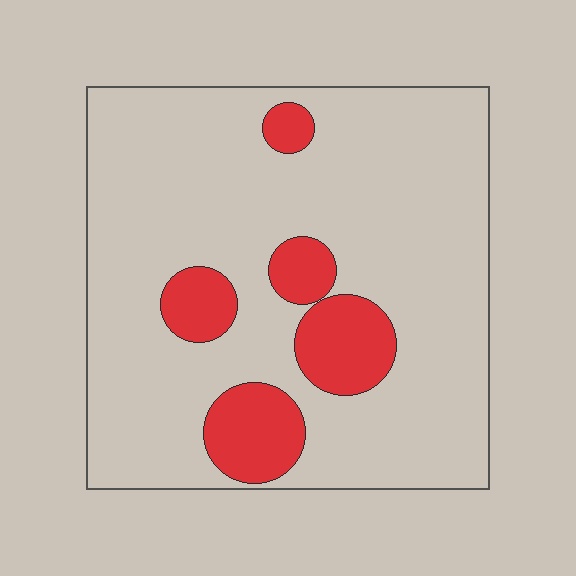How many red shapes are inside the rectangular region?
5.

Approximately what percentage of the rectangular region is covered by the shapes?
Approximately 15%.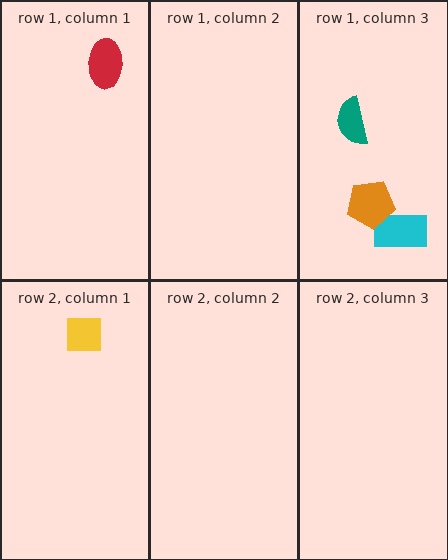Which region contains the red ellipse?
The row 1, column 1 region.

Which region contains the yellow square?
The row 2, column 1 region.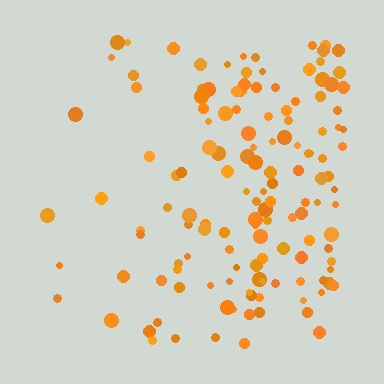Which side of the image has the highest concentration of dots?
The right.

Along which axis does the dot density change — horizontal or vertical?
Horizontal.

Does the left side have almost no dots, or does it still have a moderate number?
Still a moderate number, just noticeably fewer than the right.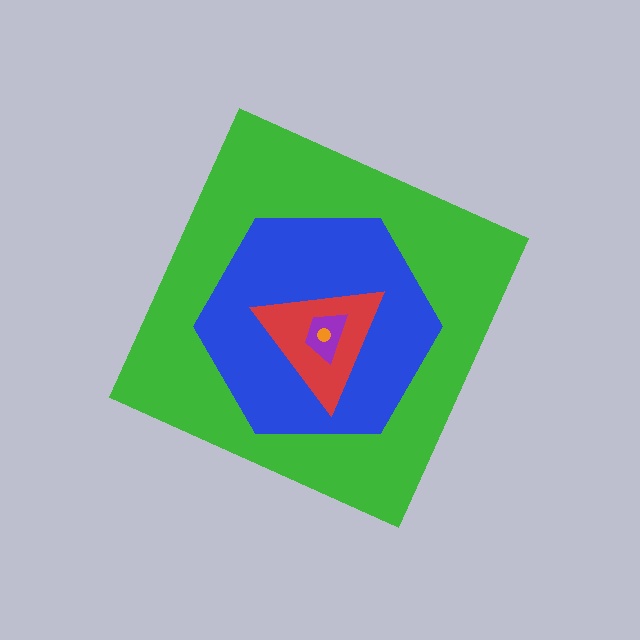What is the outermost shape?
The green diamond.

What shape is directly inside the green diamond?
The blue hexagon.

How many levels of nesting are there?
5.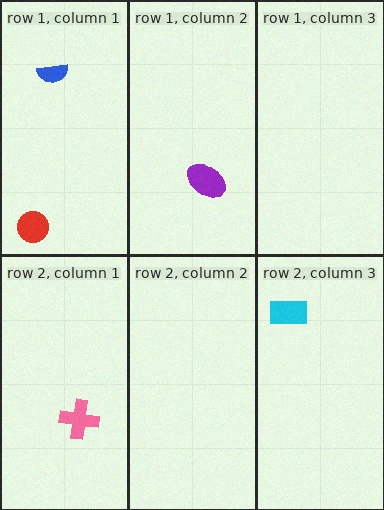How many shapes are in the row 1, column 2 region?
1.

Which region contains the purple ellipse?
The row 1, column 2 region.